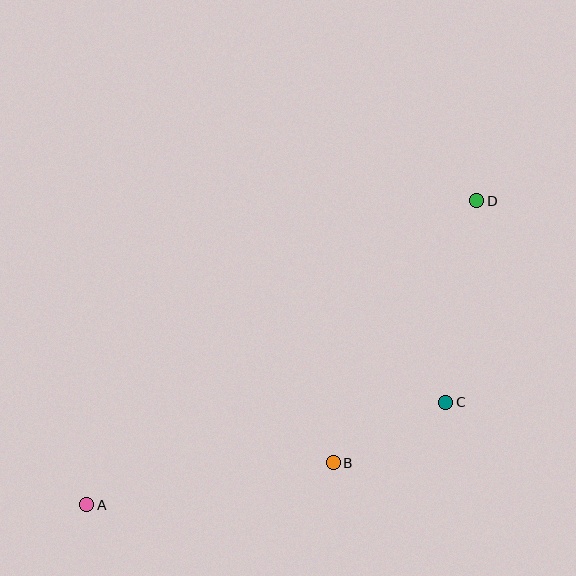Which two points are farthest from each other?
Points A and D are farthest from each other.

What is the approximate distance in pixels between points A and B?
The distance between A and B is approximately 250 pixels.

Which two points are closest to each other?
Points B and C are closest to each other.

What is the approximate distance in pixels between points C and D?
The distance between C and D is approximately 204 pixels.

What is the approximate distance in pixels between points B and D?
The distance between B and D is approximately 299 pixels.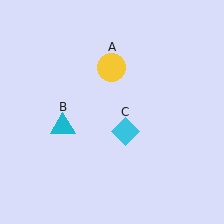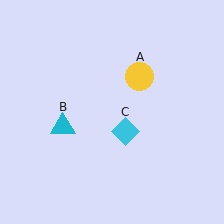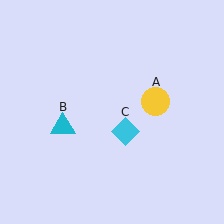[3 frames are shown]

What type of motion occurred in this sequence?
The yellow circle (object A) rotated clockwise around the center of the scene.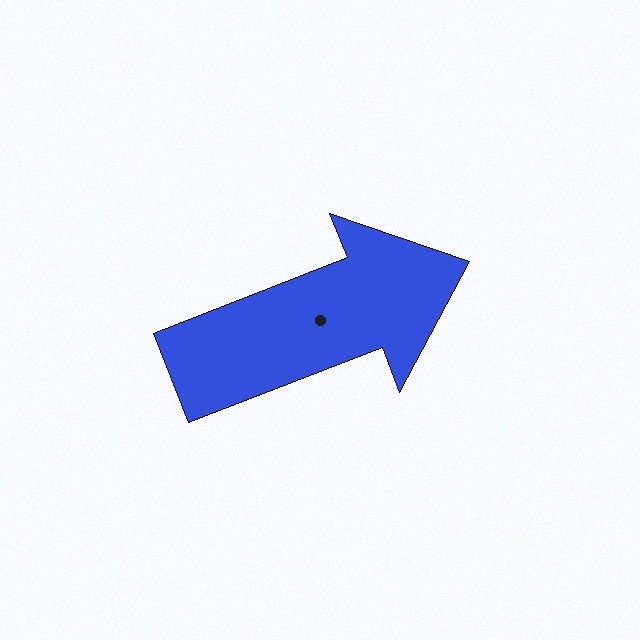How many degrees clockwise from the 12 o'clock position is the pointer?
Approximately 69 degrees.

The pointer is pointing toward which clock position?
Roughly 2 o'clock.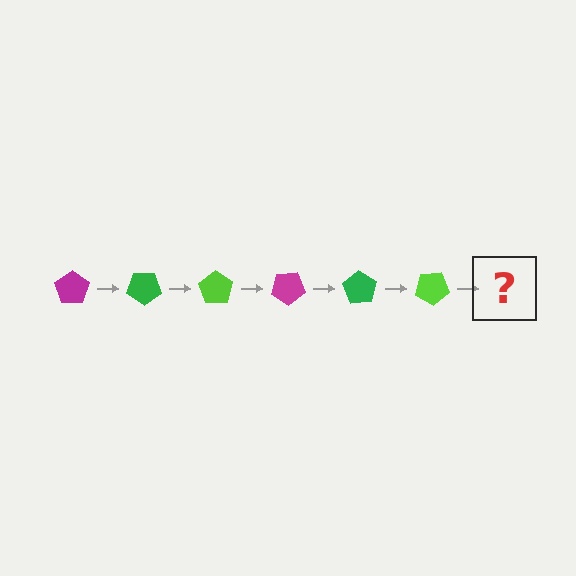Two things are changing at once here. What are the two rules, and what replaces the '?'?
The two rules are that it rotates 35 degrees each step and the color cycles through magenta, green, and lime. The '?' should be a magenta pentagon, rotated 210 degrees from the start.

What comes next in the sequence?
The next element should be a magenta pentagon, rotated 210 degrees from the start.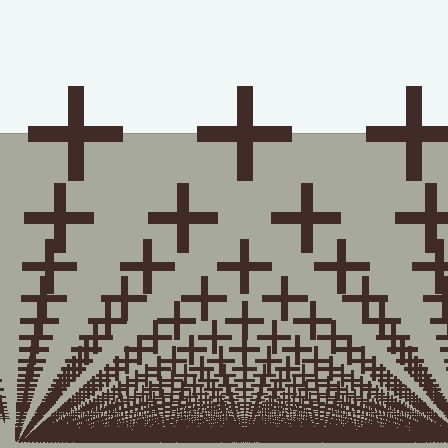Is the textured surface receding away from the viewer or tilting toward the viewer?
The surface appears to tilt toward the viewer. Texture elements get larger and sparser toward the top.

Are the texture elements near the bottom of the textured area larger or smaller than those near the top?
Smaller. The gradient is inverted — elements near the bottom are smaller and denser.